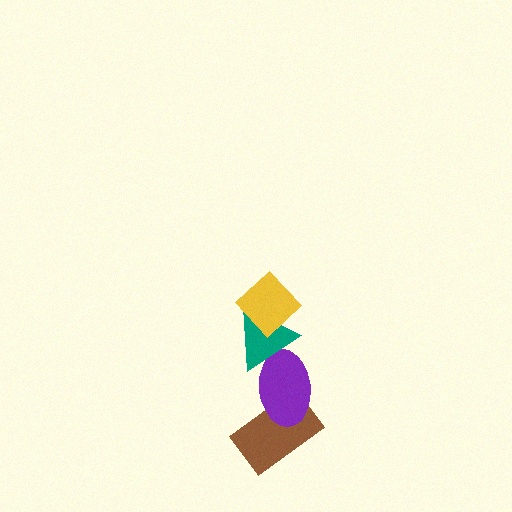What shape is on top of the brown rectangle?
The purple ellipse is on top of the brown rectangle.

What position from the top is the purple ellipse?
The purple ellipse is 3rd from the top.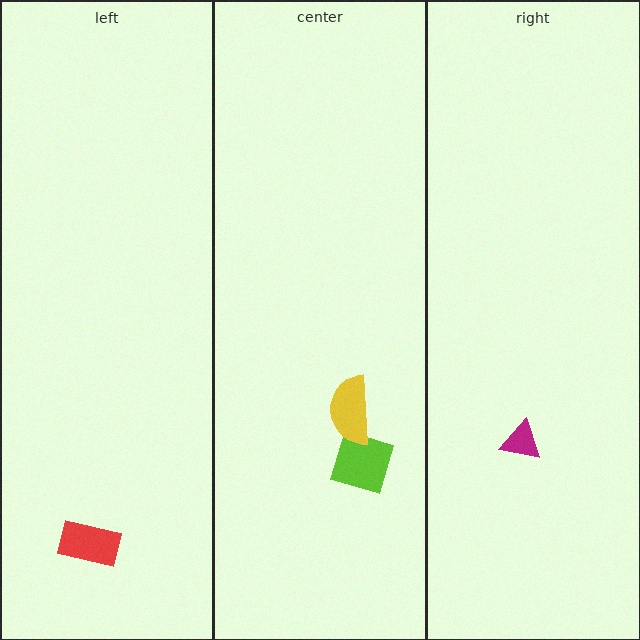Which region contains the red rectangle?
The left region.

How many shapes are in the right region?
1.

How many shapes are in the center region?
2.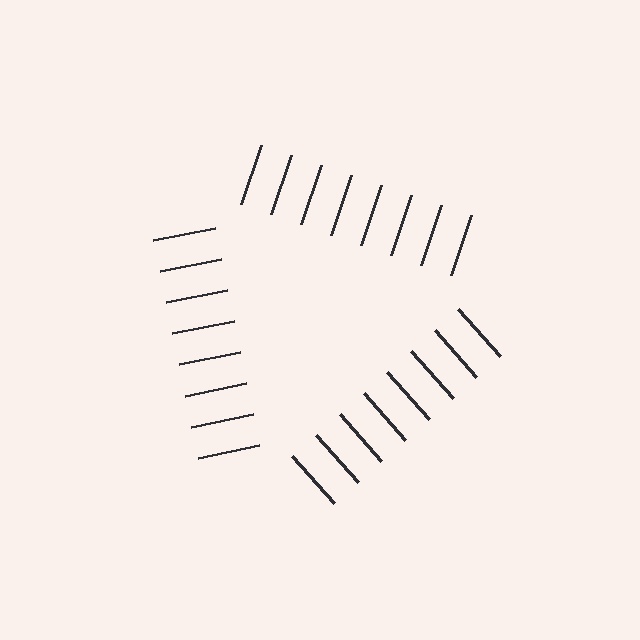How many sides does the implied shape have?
3 sides — the line-ends trace a triangle.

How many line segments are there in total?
24 — 8 along each of the 3 edges.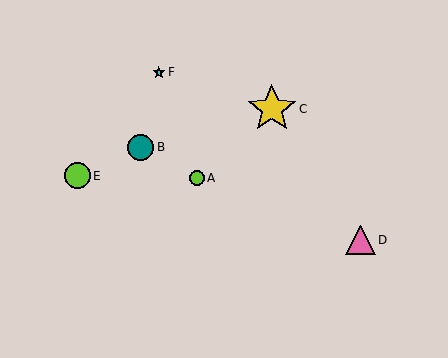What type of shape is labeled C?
Shape C is a yellow star.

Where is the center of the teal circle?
The center of the teal circle is at (141, 147).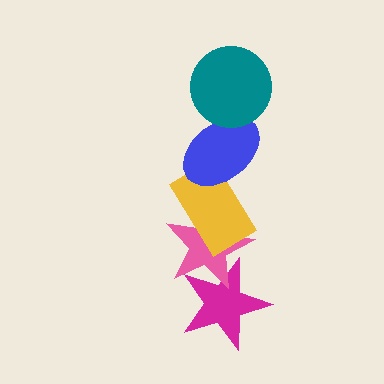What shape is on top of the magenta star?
The pink star is on top of the magenta star.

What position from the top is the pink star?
The pink star is 4th from the top.